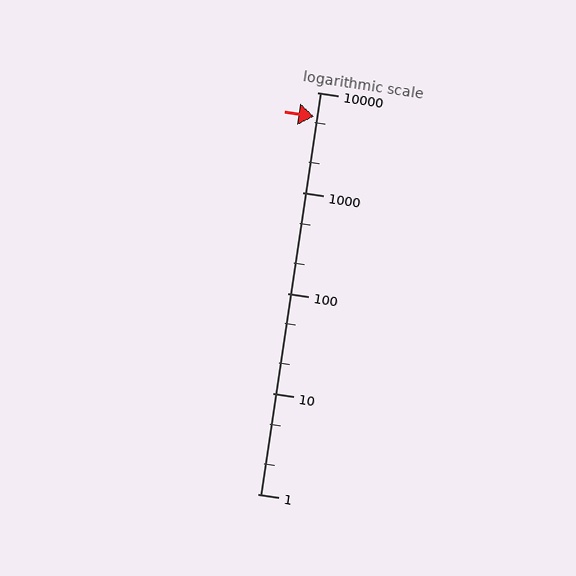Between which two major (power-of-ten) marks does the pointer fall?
The pointer is between 1000 and 10000.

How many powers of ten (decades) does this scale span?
The scale spans 4 decades, from 1 to 10000.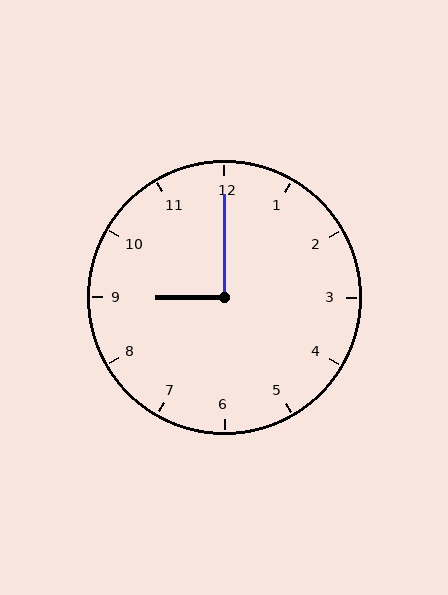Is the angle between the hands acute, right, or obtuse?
It is right.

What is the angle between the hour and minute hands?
Approximately 90 degrees.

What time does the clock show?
9:00.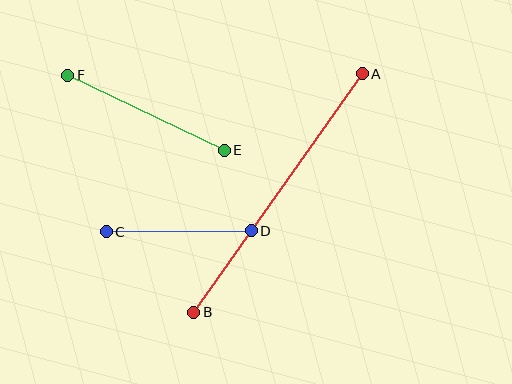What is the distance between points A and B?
The distance is approximately 292 pixels.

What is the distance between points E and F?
The distance is approximately 174 pixels.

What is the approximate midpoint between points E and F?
The midpoint is at approximately (146, 113) pixels.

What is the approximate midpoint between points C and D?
The midpoint is at approximately (179, 231) pixels.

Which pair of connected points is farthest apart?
Points A and B are farthest apart.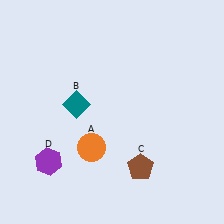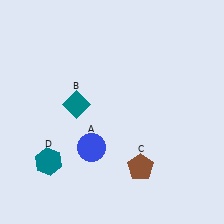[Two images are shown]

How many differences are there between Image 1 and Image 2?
There are 2 differences between the two images.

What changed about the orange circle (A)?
In Image 1, A is orange. In Image 2, it changed to blue.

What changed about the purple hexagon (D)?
In Image 1, D is purple. In Image 2, it changed to teal.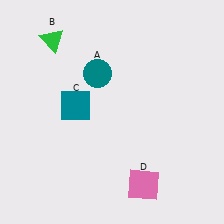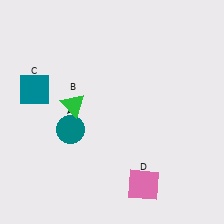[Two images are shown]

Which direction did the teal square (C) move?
The teal square (C) moved left.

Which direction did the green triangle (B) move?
The green triangle (B) moved down.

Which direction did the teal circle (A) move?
The teal circle (A) moved down.